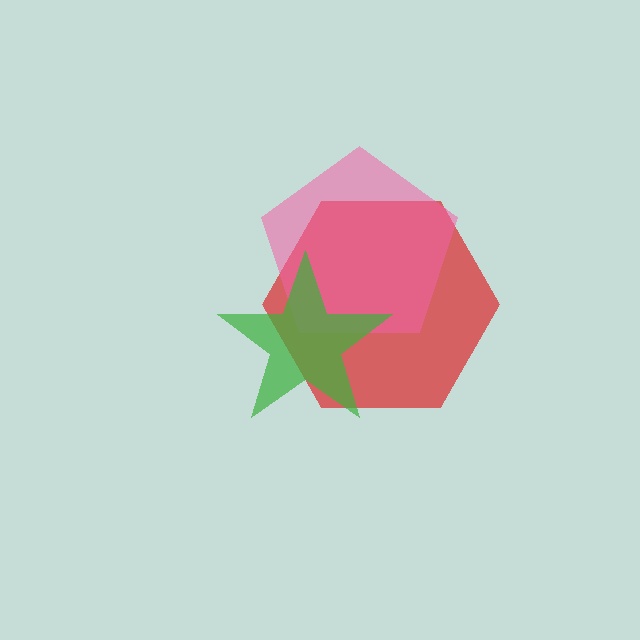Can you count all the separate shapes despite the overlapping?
Yes, there are 3 separate shapes.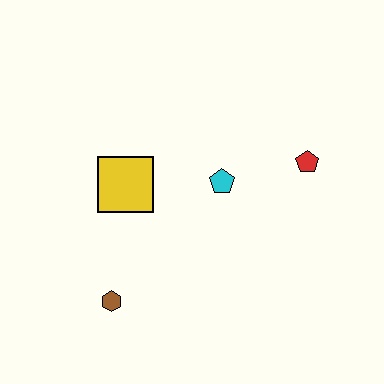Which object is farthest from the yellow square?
The red pentagon is farthest from the yellow square.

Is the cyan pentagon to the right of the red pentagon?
No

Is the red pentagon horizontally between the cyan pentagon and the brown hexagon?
No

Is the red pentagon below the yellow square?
No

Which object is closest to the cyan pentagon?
The red pentagon is closest to the cyan pentagon.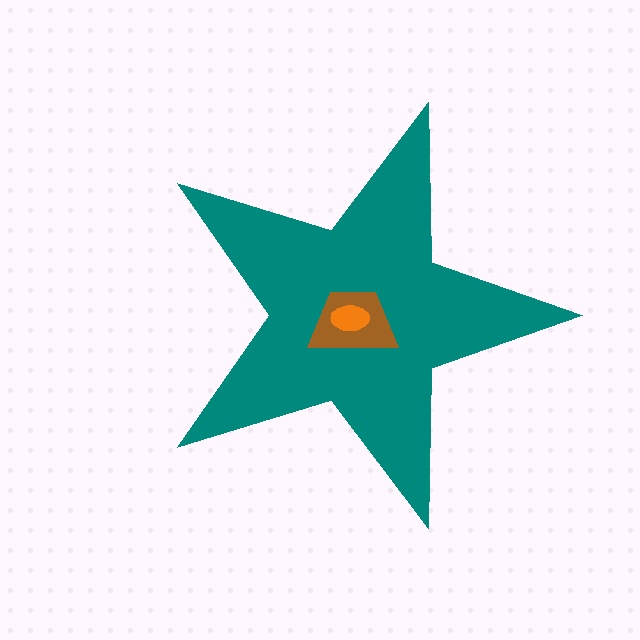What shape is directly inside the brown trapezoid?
The orange ellipse.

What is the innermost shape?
The orange ellipse.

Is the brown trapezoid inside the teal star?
Yes.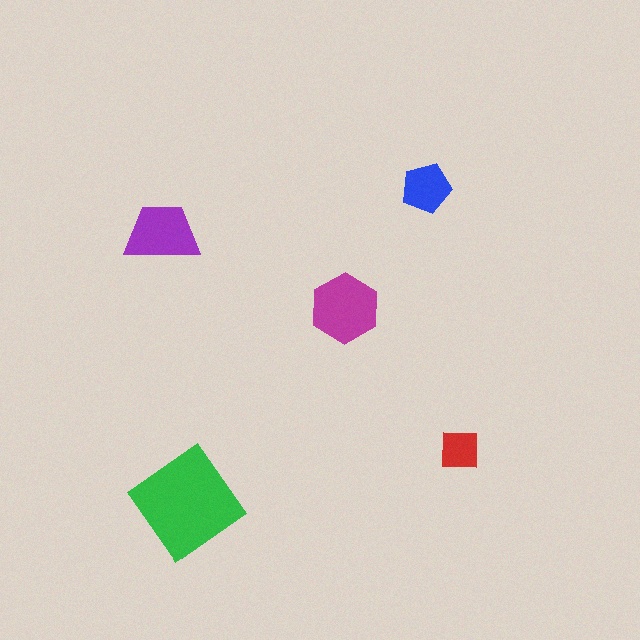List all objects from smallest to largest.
The red square, the blue pentagon, the purple trapezoid, the magenta hexagon, the green diamond.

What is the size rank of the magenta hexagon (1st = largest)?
2nd.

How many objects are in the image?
There are 5 objects in the image.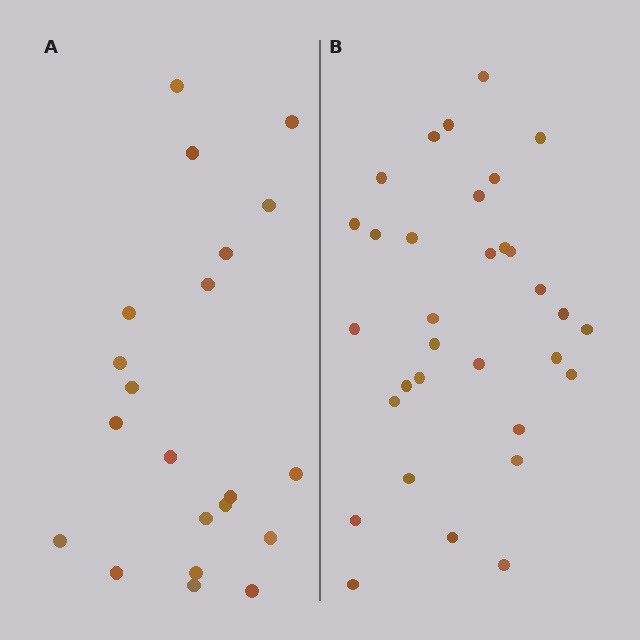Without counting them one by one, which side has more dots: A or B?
Region B (the right region) has more dots.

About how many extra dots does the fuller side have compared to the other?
Region B has roughly 12 or so more dots than region A.